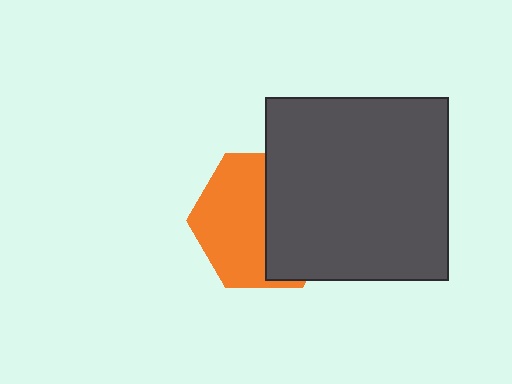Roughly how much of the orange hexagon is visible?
About half of it is visible (roughly 53%).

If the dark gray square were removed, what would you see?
You would see the complete orange hexagon.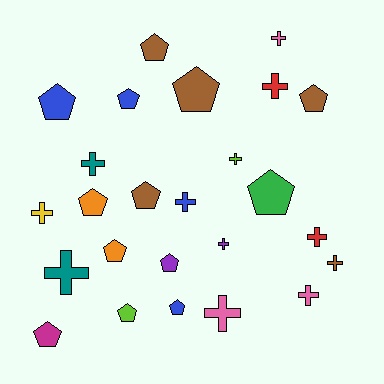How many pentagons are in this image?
There are 13 pentagons.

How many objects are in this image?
There are 25 objects.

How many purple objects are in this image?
There are 2 purple objects.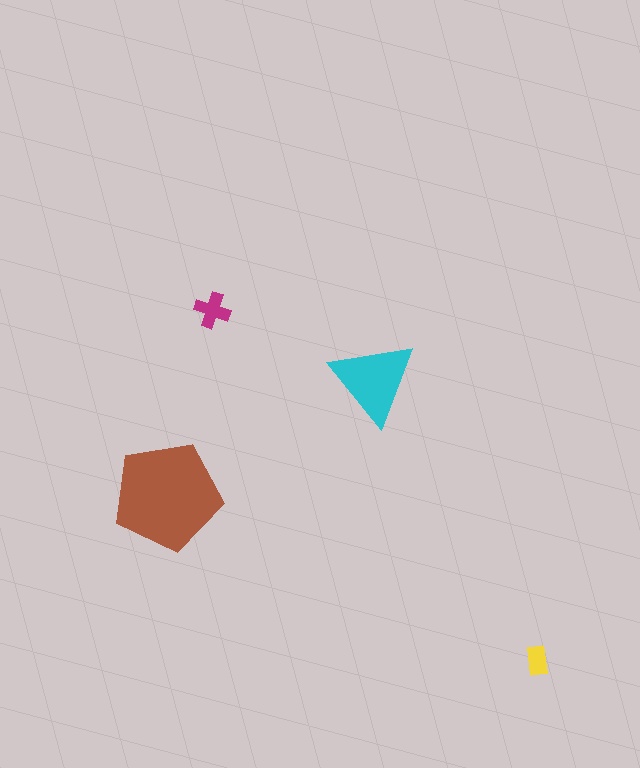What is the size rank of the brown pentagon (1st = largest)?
1st.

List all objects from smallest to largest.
The yellow rectangle, the magenta cross, the cyan triangle, the brown pentagon.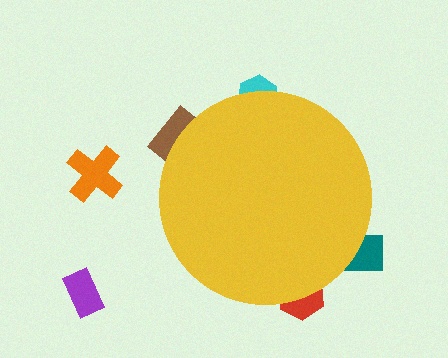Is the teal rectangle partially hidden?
Yes, the teal rectangle is partially hidden behind the yellow circle.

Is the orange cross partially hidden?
No, the orange cross is fully visible.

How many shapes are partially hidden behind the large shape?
4 shapes are partially hidden.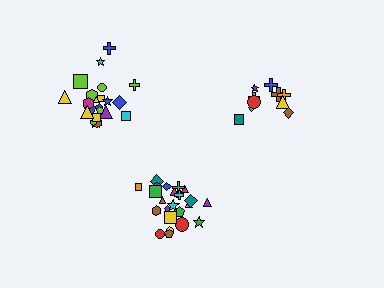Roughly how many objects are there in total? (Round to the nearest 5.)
Roughly 55 objects in total.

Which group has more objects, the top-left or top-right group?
The top-left group.